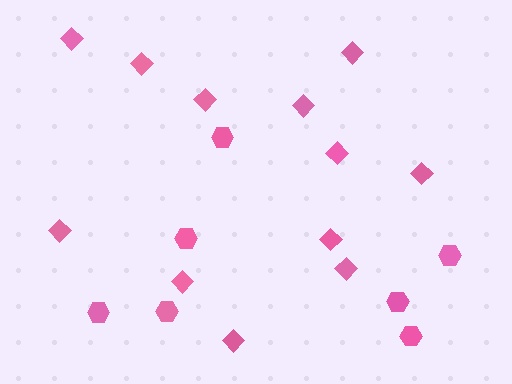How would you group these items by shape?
There are 2 groups: one group of hexagons (7) and one group of diamonds (12).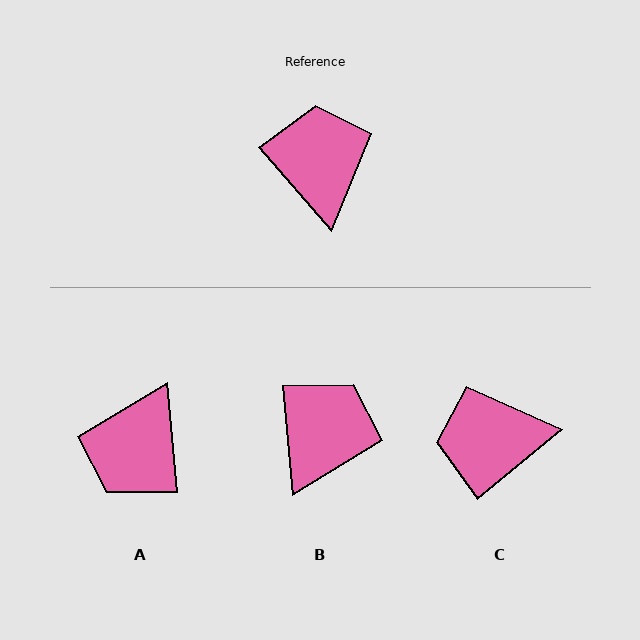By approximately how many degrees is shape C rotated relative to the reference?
Approximately 89 degrees counter-clockwise.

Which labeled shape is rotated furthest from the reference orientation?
A, about 144 degrees away.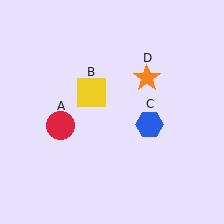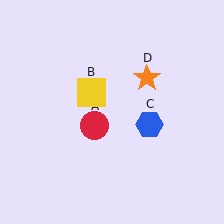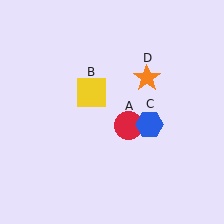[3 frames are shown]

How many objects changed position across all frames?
1 object changed position: red circle (object A).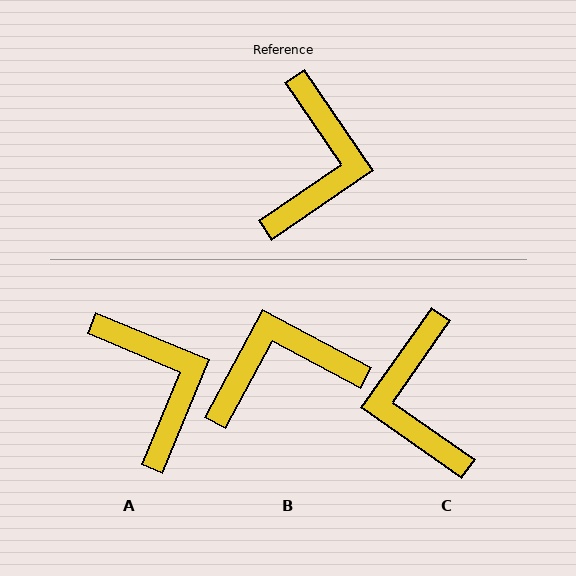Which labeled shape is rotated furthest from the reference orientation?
C, about 159 degrees away.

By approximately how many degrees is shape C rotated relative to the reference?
Approximately 159 degrees clockwise.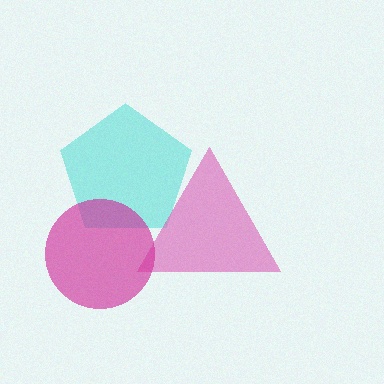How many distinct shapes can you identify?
There are 3 distinct shapes: a cyan pentagon, a pink triangle, a magenta circle.